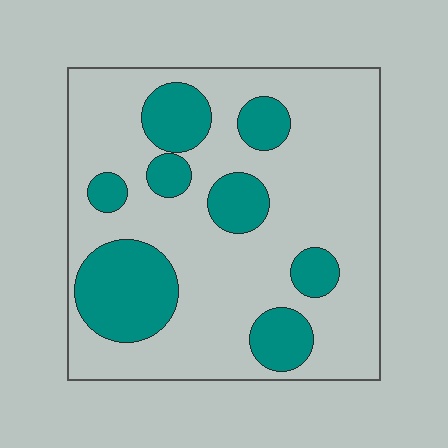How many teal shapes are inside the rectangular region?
8.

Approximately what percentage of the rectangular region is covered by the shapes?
Approximately 25%.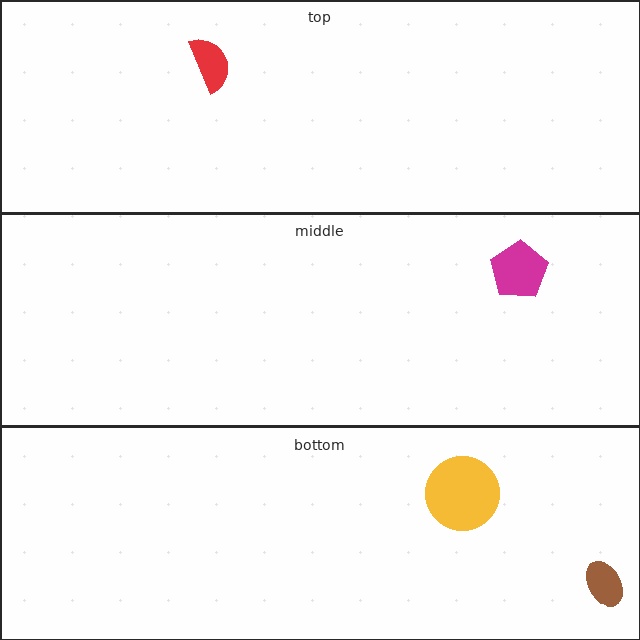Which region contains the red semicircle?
The top region.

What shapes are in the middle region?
The magenta pentagon.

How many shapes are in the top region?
1.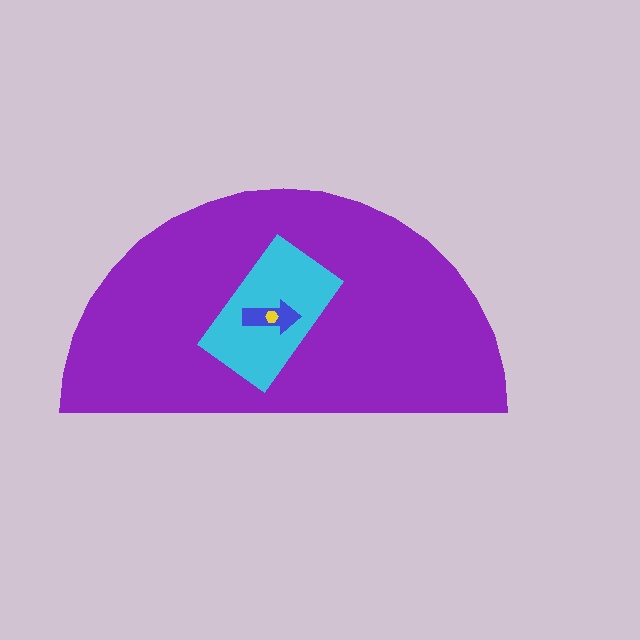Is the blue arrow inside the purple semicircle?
Yes.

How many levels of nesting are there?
4.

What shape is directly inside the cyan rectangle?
The blue arrow.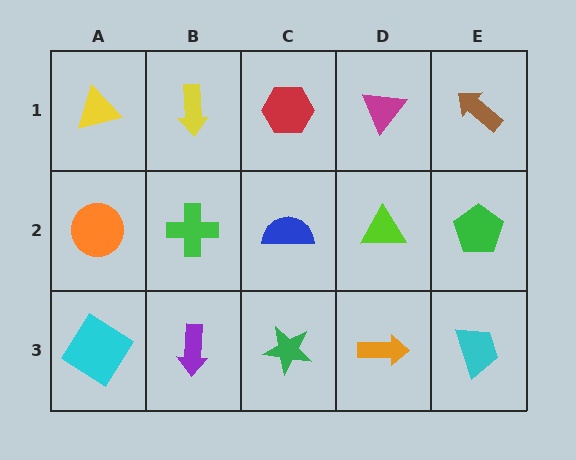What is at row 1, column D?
A magenta triangle.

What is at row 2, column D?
A lime triangle.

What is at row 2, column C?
A blue semicircle.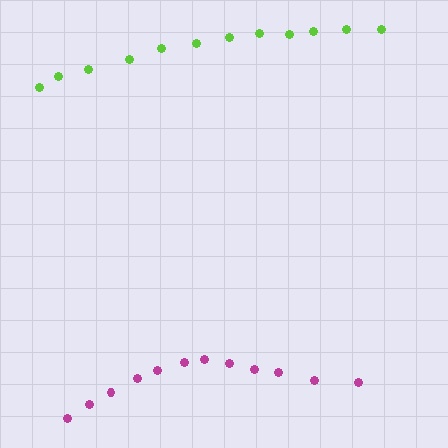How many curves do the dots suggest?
There are 2 distinct paths.